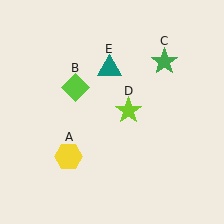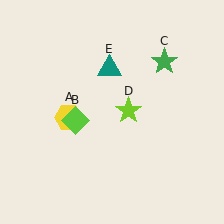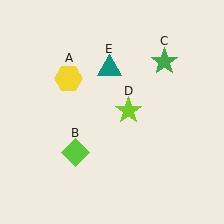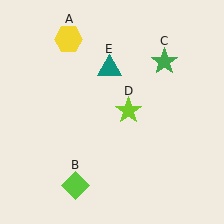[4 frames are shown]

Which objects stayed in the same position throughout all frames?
Green star (object C) and lime star (object D) and teal triangle (object E) remained stationary.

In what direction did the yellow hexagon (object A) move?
The yellow hexagon (object A) moved up.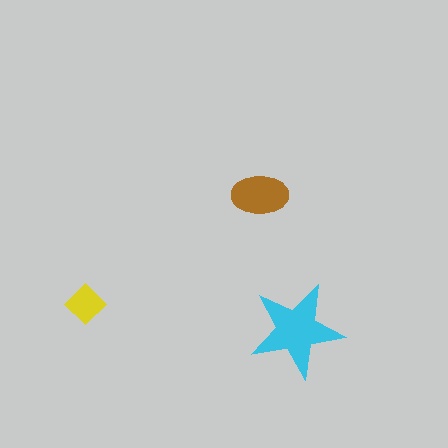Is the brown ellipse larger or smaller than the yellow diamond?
Larger.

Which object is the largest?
The cyan star.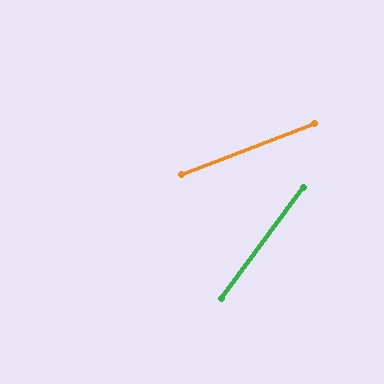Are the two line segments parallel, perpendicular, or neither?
Neither parallel nor perpendicular — they differ by about 33°.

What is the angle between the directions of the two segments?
Approximately 33 degrees.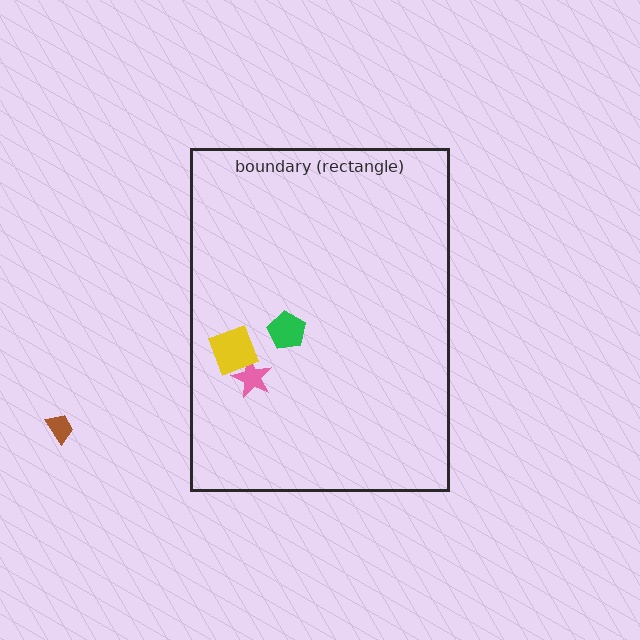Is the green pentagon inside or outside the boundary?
Inside.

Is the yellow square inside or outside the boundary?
Inside.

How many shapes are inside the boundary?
3 inside, 1 outside.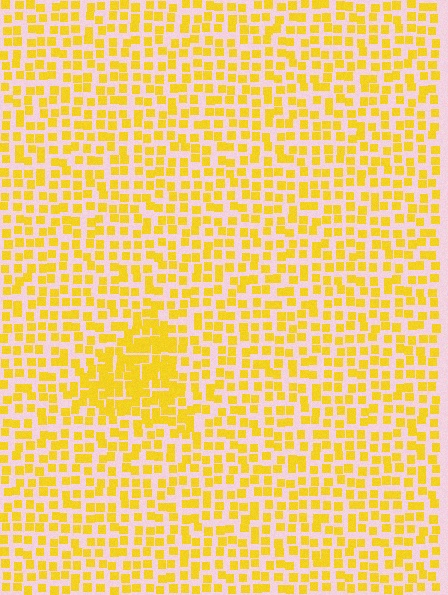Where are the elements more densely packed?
The elements are more densely packed inside the triangle boundary.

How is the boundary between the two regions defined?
The boundary is defined by a change in element density (approximately 1.8x ratio). All elements are the same color, size, and shape.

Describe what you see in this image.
The image contains small yellow elements arranged at two different densities. A triangle-shaped region is visible where the elements are more densely packed than the surrounding area.